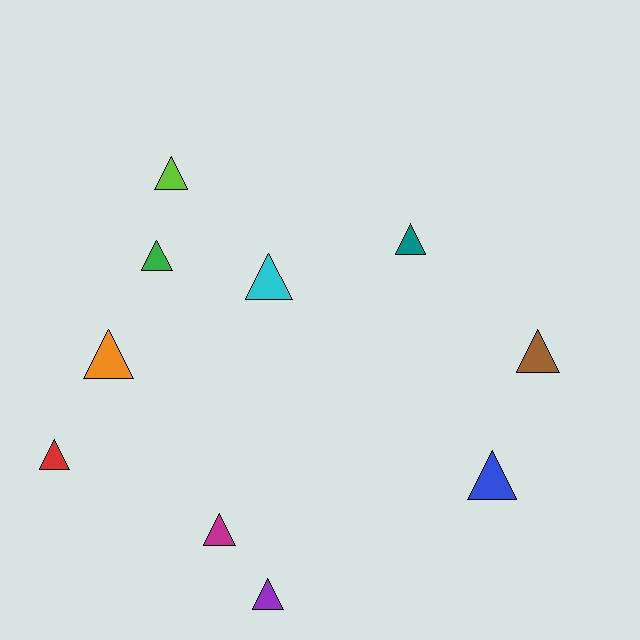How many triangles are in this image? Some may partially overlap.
There are 10 triangles.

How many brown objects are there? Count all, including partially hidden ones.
There is 1 brown object.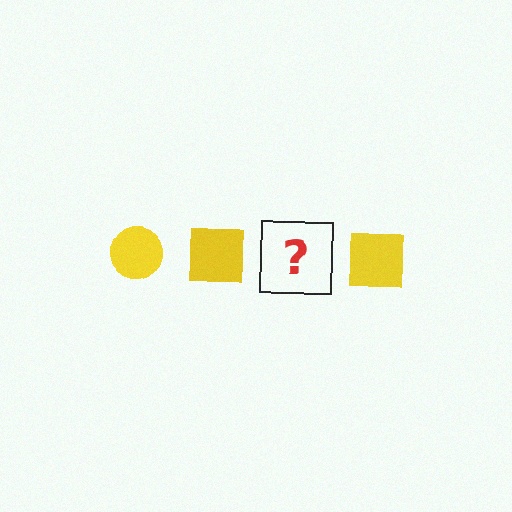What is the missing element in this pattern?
The missing element is a yellow circle.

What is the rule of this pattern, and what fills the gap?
The rule is that the pattern cycles through circle, square shapes in yellow. The gap should be filled with a yellow circle.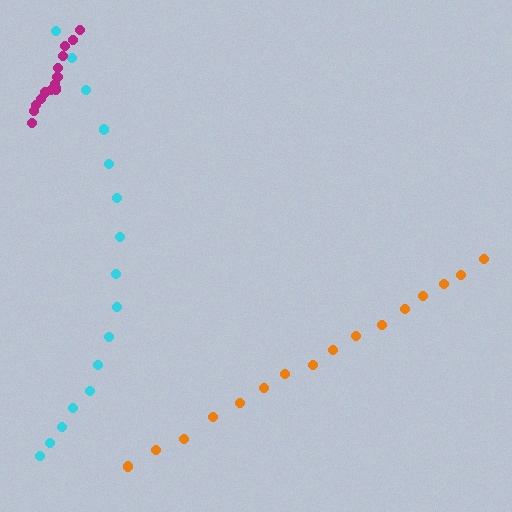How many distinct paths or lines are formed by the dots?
There are 3 distinct paths.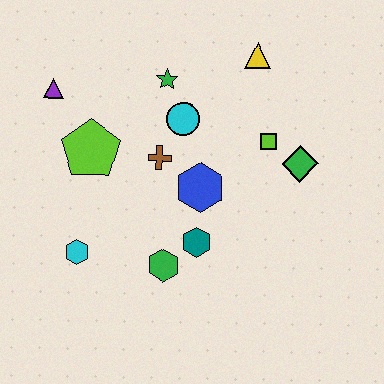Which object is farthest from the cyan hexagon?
The yellow triangle is farthest from the cyan hexagon.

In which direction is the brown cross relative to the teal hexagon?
The brown cross is above the teal hexagon.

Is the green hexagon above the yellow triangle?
No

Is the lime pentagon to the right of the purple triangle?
Yes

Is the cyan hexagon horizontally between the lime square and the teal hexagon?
No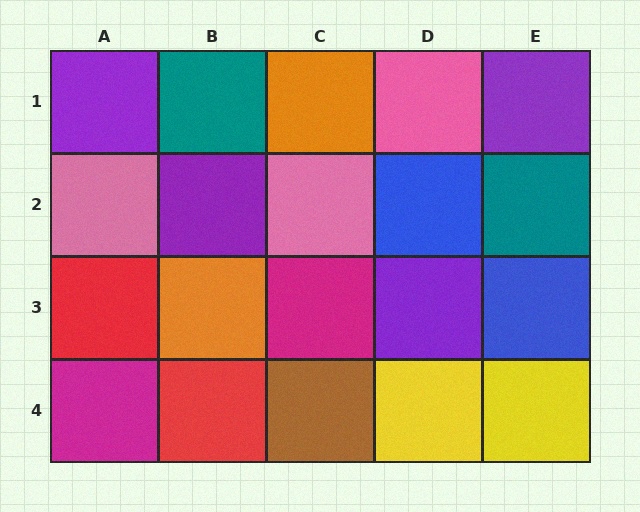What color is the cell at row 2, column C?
Pink.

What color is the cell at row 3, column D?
Purple.